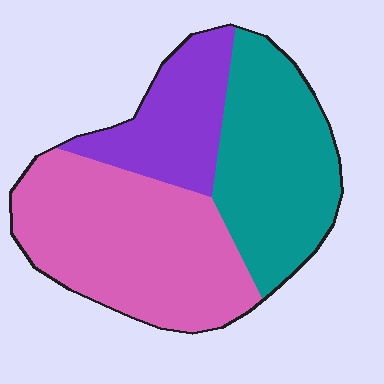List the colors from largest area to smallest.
From largest to smallest: pink, teal, purple.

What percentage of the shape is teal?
Teal takes up about one third (1/3) of the shape.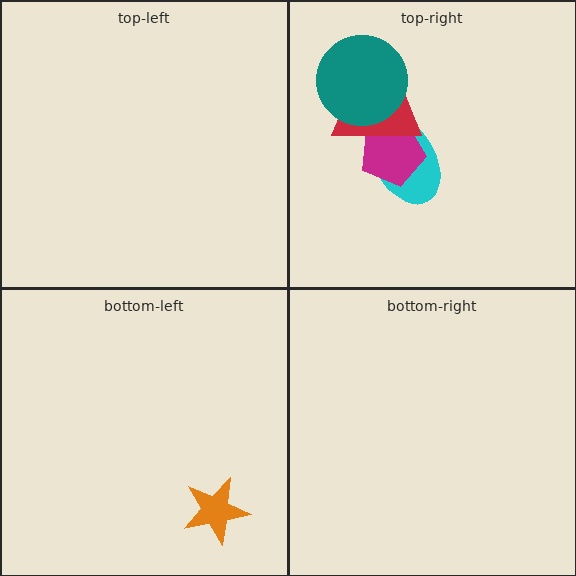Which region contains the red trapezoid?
The top-right region.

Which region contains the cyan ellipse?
The top-right region.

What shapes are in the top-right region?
The cyan ellipse, the magenta pentagon, the red trapezoid, the teal circle.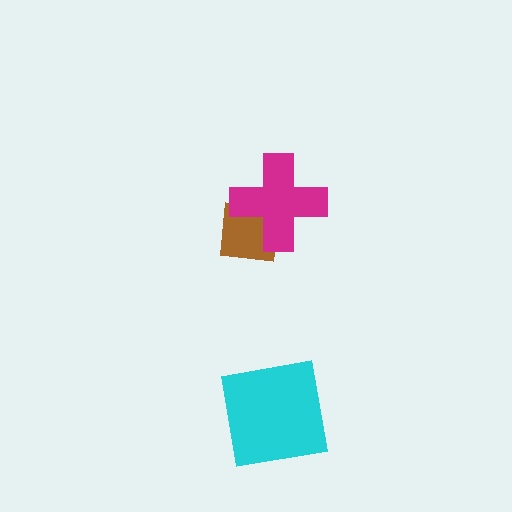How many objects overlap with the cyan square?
0 objects overlap with the cyan square.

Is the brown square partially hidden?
Yes, it is partially covered by another shape.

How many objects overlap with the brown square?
1 object overlaps with the brown square.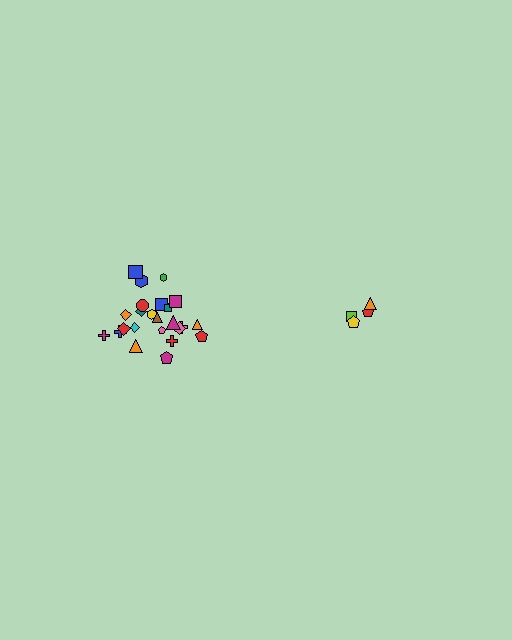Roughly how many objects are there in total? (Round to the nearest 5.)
Roughly 30 objects in total.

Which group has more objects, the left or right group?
The left group.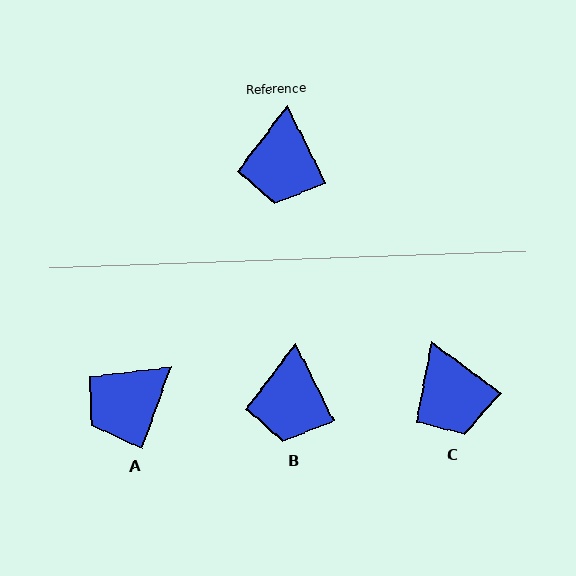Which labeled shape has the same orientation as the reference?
B.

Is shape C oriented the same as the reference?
No, it is off by about 27 degrees.